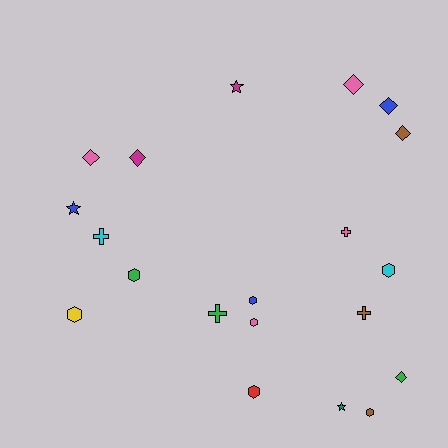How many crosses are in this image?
There are 4 crosses.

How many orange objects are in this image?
There are no orange objects.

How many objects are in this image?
There are 20 objects.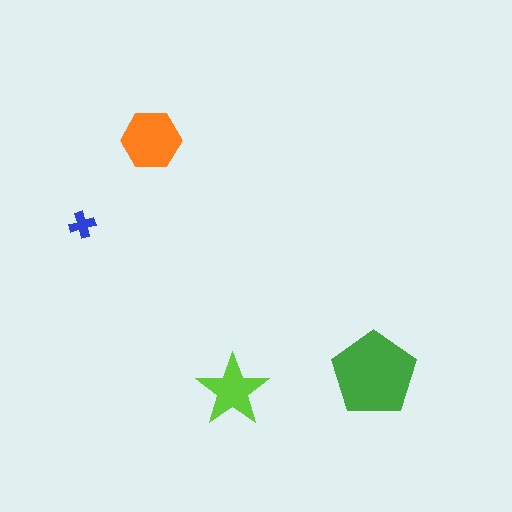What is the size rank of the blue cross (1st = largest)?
4th.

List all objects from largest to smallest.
The green pentagon, the orange hexagon, the lime star, the blue cross.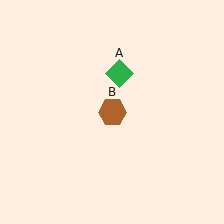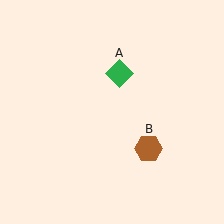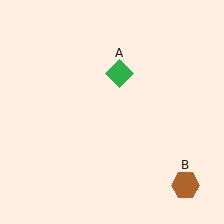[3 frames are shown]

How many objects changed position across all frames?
1 object changed position: brown hexagon (object B).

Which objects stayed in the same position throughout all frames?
Green diamond (object A) remained stationary.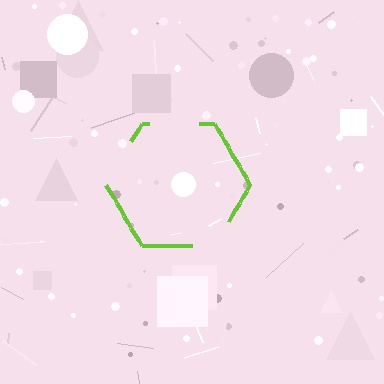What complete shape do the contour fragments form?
The contour fragments form a hexagon.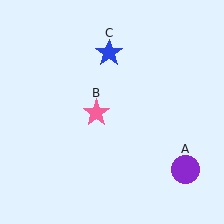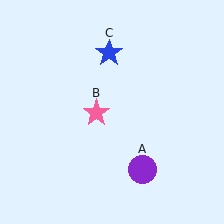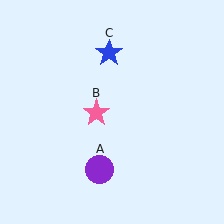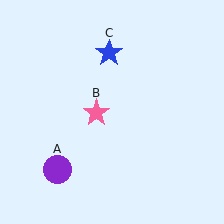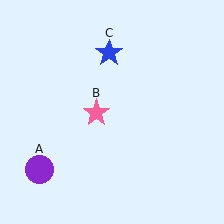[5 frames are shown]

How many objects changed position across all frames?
1 object changed position: purple circle (object A).